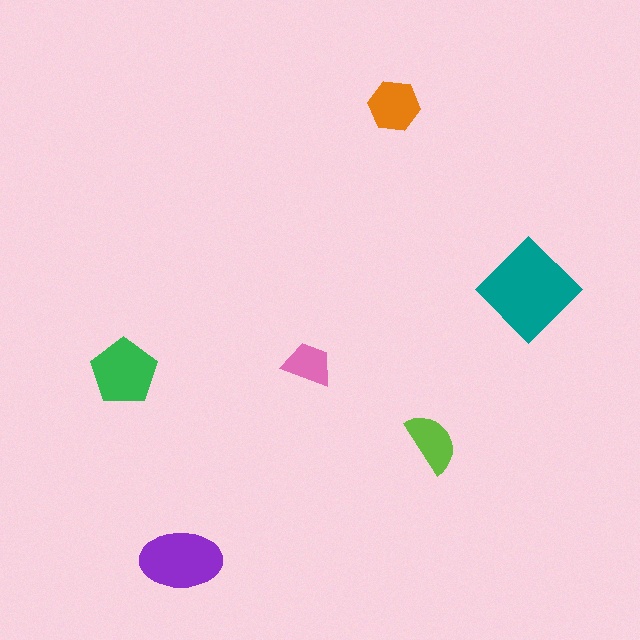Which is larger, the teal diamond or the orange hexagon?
The teal diamond.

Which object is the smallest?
The pink trapezoid.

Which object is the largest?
The teal diamond.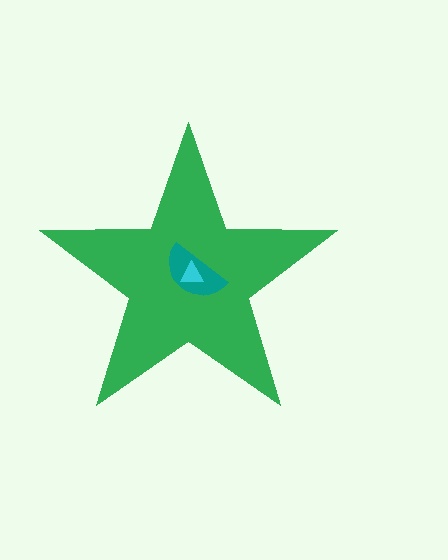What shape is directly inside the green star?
The teal semicircle.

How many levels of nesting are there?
3.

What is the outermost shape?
The green star.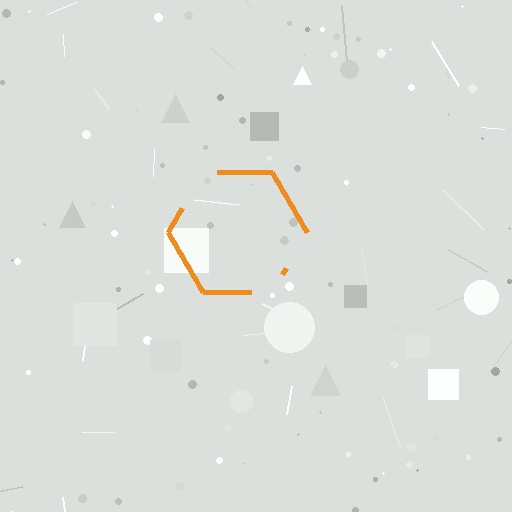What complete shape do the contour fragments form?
The contour fragments form a hexagon.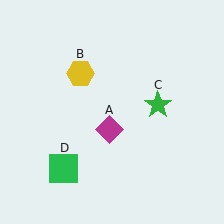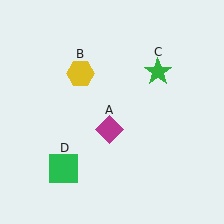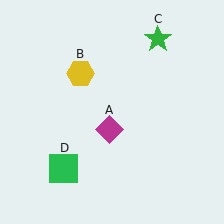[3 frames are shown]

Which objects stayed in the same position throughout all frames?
Magenta diamond (object A) and yellow hexagon (object B) and green square (object D) remained stationary.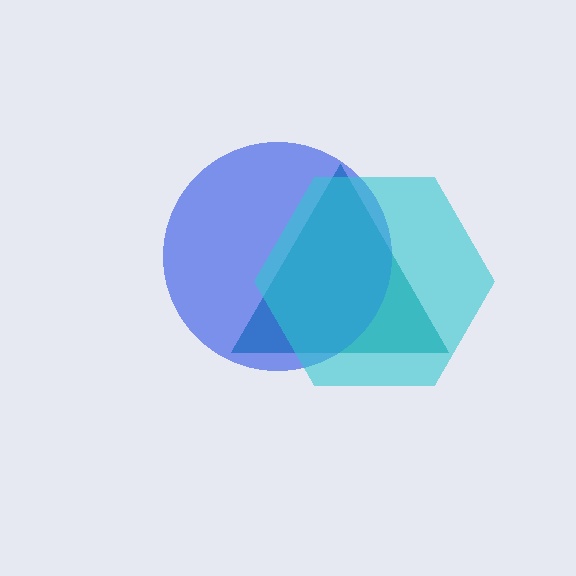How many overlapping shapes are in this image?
There are 3 overlapping shapes in the image.